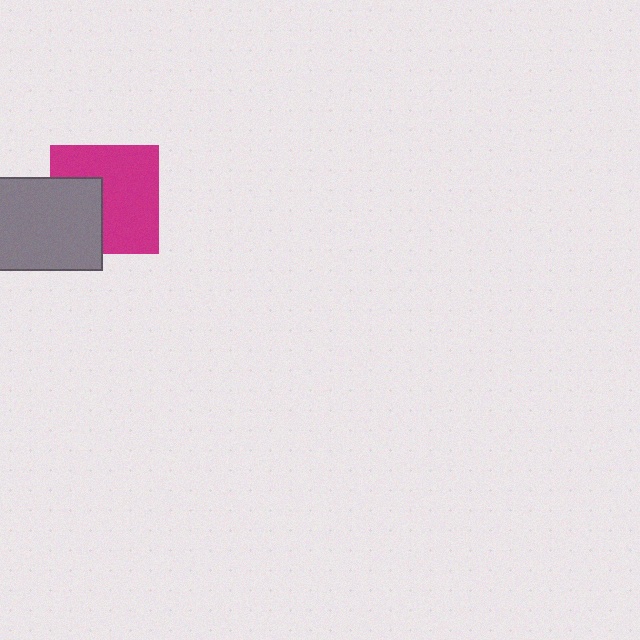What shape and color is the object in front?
The object in front is a gray rectangle.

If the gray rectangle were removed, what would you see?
You would see the complete magenta square.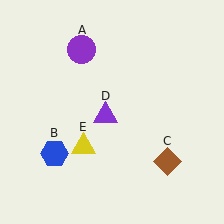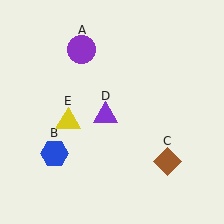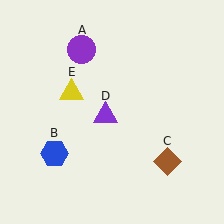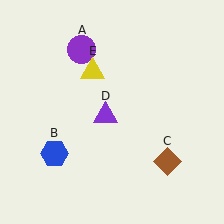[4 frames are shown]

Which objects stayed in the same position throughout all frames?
Purple circle (object A) and blue hexagon (object B) and brown diamond (object C) and purple triangle (object D) remained stationary.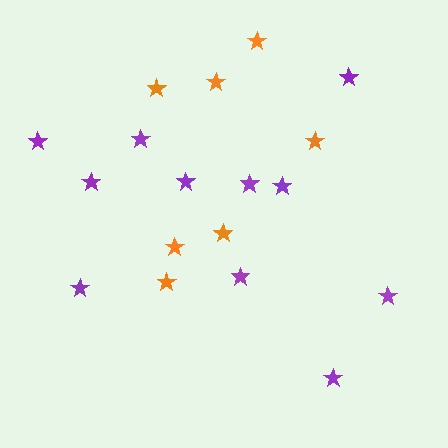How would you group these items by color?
There are 2 groups: one group of orange stars (7) and one group of purple stars (11).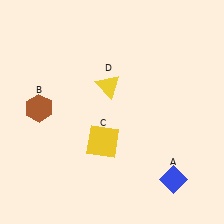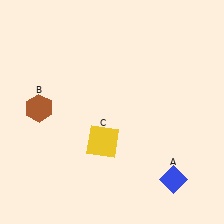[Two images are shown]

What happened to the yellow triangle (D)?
The yellow triangle (D) was removed in Image 2. It was in the top-left area of Image 1.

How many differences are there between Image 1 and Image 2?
There is 1 difference between the two images.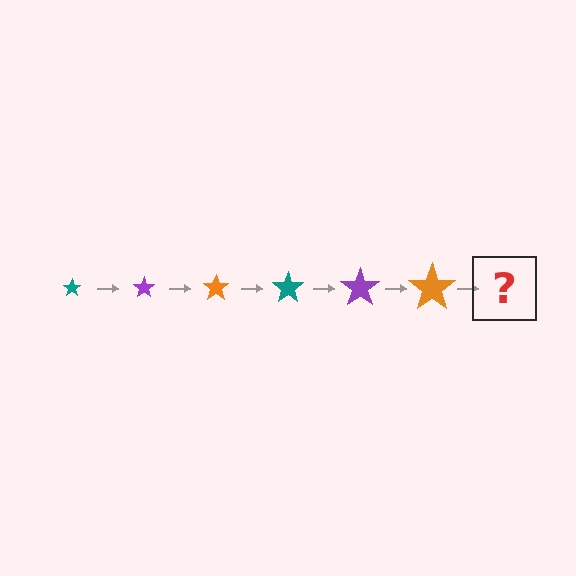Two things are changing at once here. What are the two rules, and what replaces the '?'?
The two rules are that the star grows larger each step and the color cycles through teal, purple, and orange. The '?' should be a teal star, larger than the previous one.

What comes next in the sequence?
The next element should be a teal star, larger than the previous one.